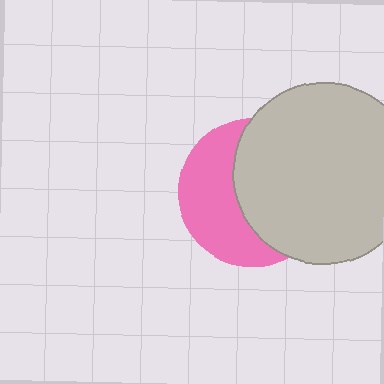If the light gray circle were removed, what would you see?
You would see the complete pink circle.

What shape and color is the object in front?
The object in front is a light gray circle.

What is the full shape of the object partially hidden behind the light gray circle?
The partially hidden object is a pink circle.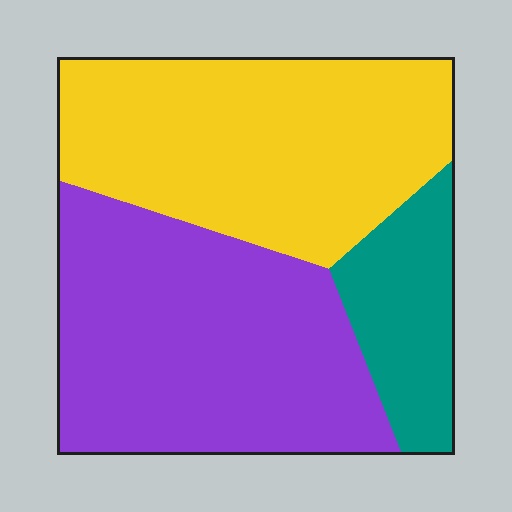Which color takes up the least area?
Teal, at roughly 15%.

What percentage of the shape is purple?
Purple takes up between a quarter and a half of the shape.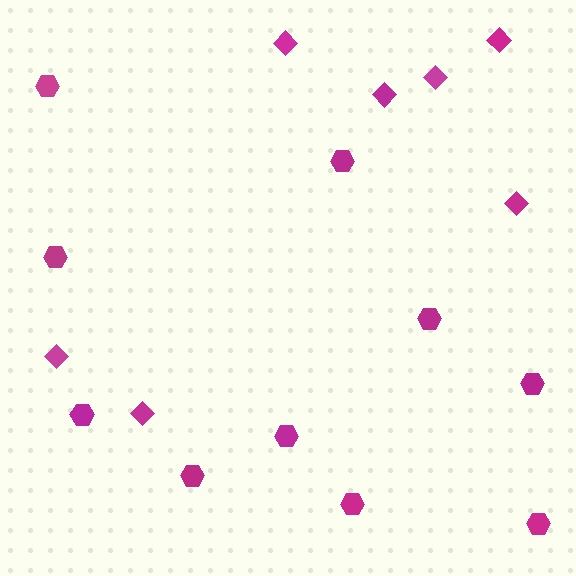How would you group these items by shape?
There are 2 groups: one group of diamonds (7) and one group of hexagons (10).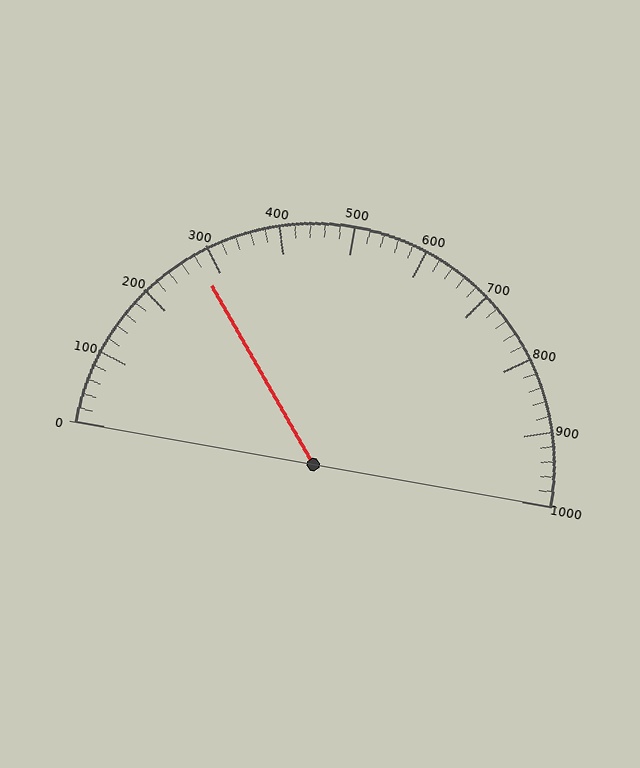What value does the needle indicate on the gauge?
The needle indicates approximately 280.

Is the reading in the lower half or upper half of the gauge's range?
The reading is in the lower half of the range (0 to 1000).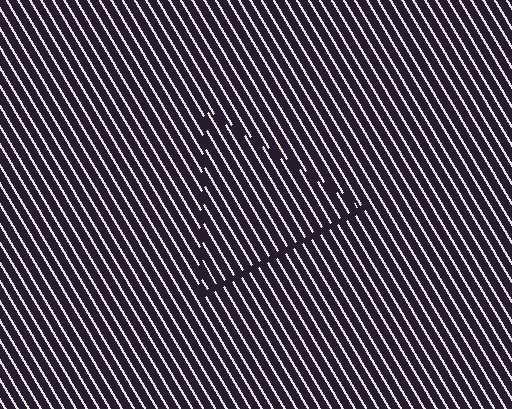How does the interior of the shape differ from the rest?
The interior of the shape contains the same grating, shifted by half a period — the contour is defined by the phase discontinuity where line-ends from the inner and outer gratings abut.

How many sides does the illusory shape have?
3 sides — the line-ends trace a triangle.